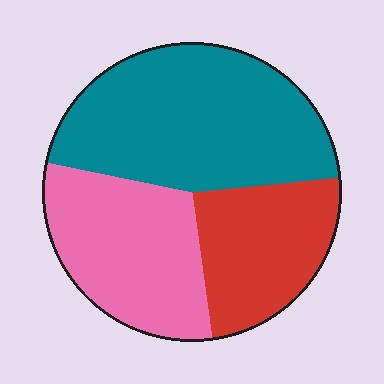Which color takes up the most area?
Teal, at roughly 45%.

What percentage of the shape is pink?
Pink takes up between a quarter and a half of the shape.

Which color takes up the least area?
Red, at roughly 25%.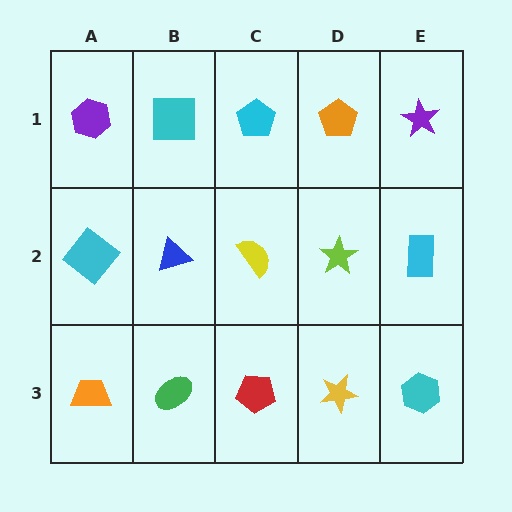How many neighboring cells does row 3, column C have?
3.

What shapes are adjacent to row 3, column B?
A blue triangle (row 2, column B), an orange trapezoid (row 3, column A), a red pentagon (row 3, column C).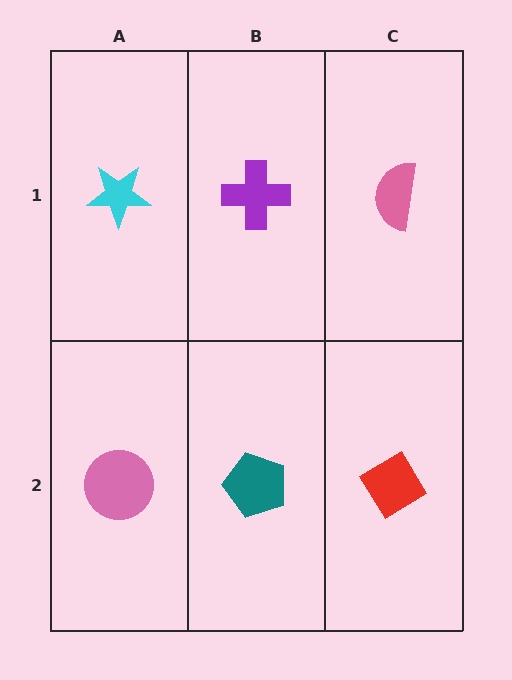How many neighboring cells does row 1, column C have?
2.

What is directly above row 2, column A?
A cyan star.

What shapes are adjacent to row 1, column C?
A red diamond (row 2, column C), a purple cross (row 1, column B).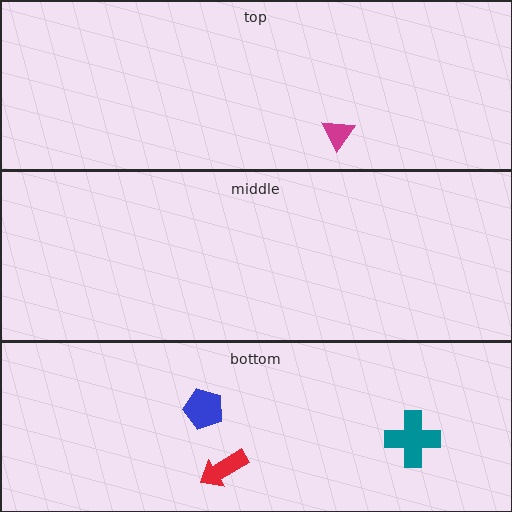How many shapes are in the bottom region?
3.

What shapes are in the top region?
The magenta triangle.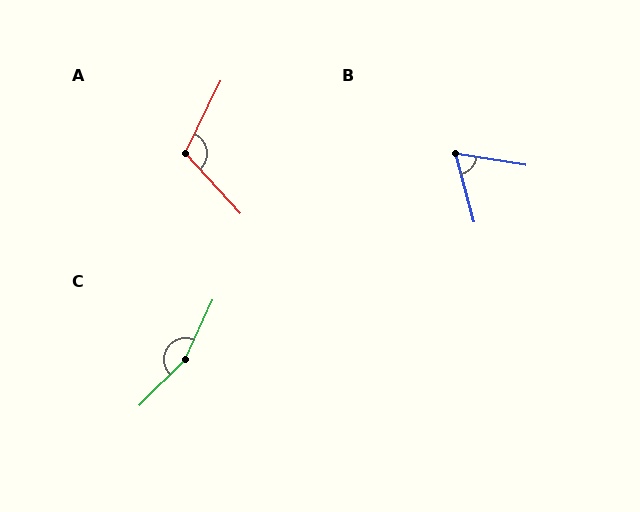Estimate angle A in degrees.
Approximately 111 degrees.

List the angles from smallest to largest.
B (66°), A (111°), C (159°).